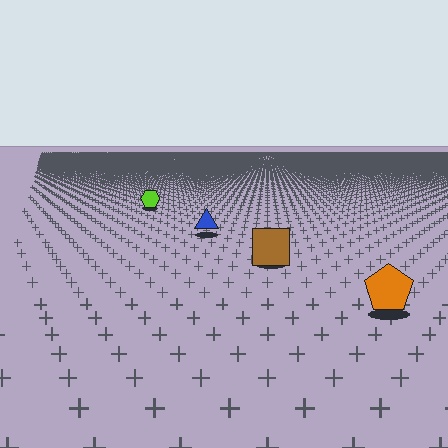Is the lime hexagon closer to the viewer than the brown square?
No. The brown square is closer — you can tell from the texture gradient: the ground texture is coarser near it.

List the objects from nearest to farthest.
From nearest to farthest: the orange pentagon, the brown square, the blue triangle, the lime hexagon.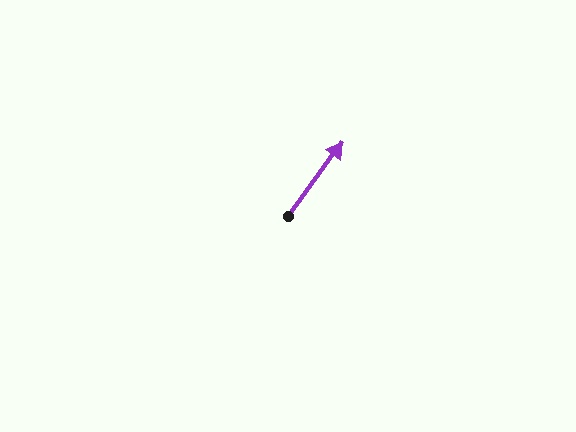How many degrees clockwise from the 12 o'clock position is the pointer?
Approximately 36 degrees.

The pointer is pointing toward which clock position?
Roughly 1 o'clock.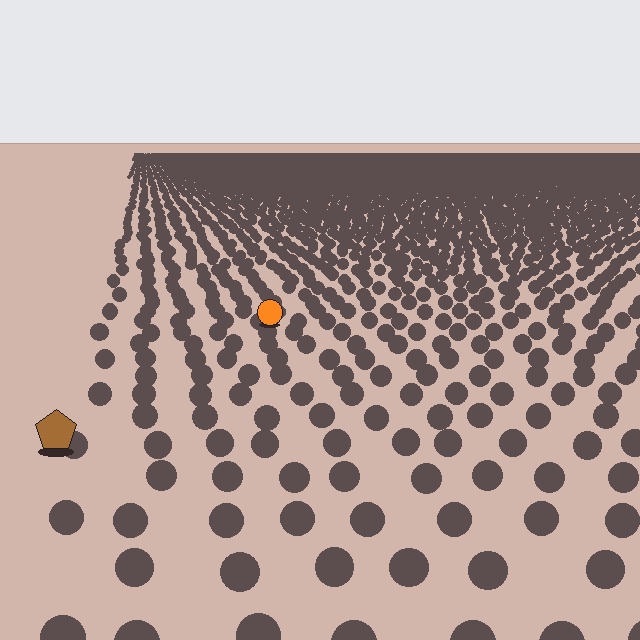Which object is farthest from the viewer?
The orange circle is farthest from the viewer. It appears smaller and the ground texture around it is denser.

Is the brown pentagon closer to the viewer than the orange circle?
Yes. The brown pentagon is closer — you can tell from the texture gradient: the ground texture is coarser near it.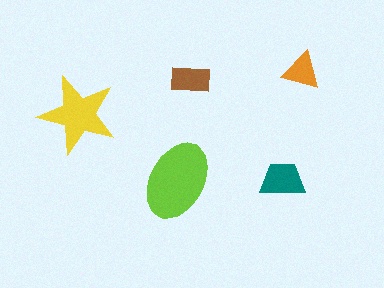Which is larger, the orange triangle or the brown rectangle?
The brown rectangle.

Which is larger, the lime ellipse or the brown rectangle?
The lime ellipse.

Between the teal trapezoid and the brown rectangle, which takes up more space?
The teal trapezoid.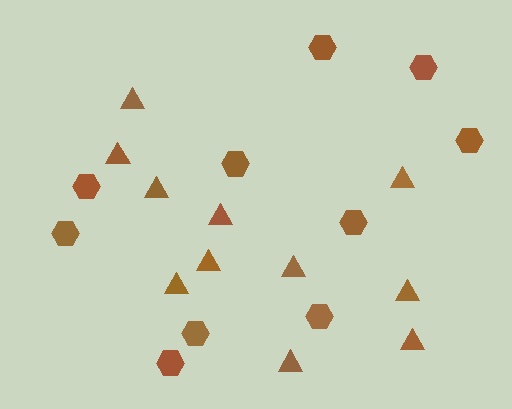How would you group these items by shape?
There are 2 groups: one group of hexagons (10) and one group of triangles (11).